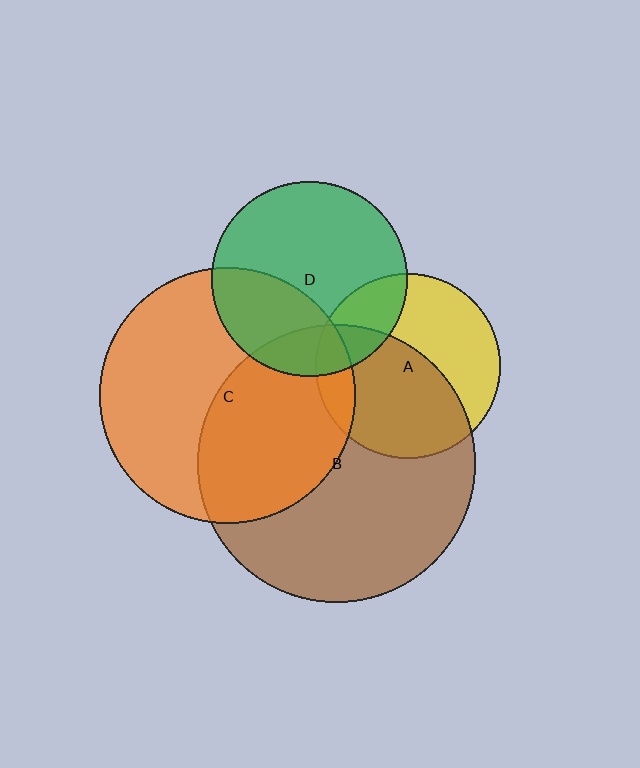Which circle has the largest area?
Circle B (brown).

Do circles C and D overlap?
Yes.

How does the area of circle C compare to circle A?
Approximately 1.9 times.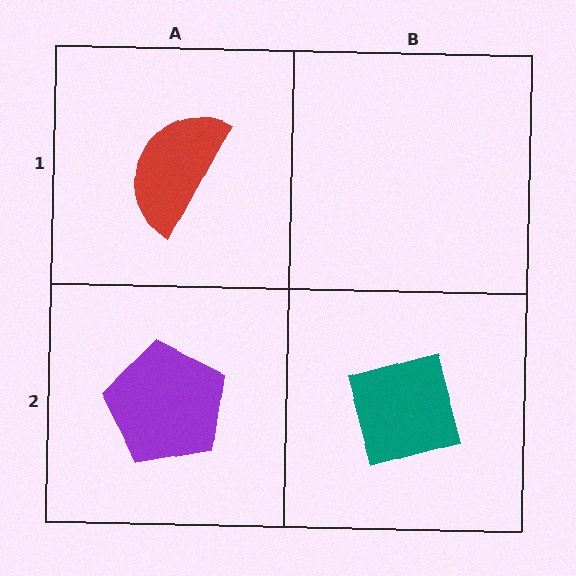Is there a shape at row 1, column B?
No, that cell is empty.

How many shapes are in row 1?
1 shape.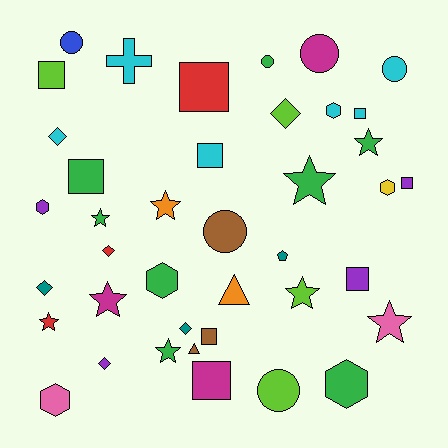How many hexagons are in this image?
There are 6 hexagons.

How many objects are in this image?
There are 40 objects.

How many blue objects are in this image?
There is 1 blue object.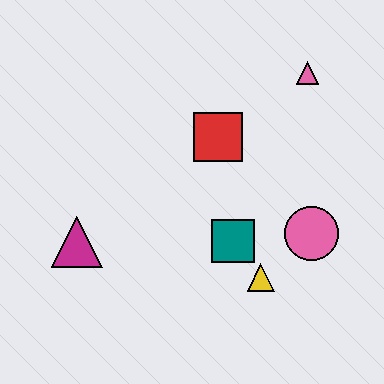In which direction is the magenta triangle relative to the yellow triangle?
The magenta triangle is to the left of the yellow triangle.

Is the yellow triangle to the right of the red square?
Yes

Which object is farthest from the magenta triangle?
The pink triangle is farthest from the magenta triangle.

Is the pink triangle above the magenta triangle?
Yes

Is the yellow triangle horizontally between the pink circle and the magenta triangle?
Yes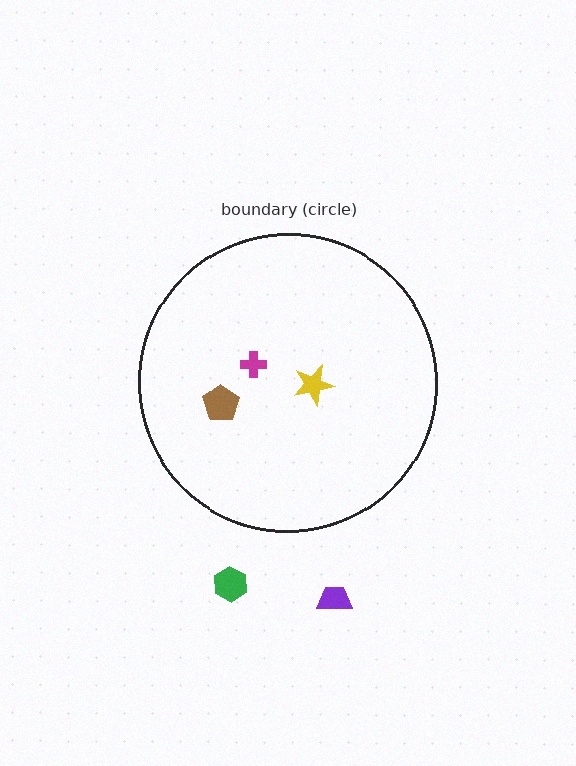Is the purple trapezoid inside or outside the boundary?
Outside.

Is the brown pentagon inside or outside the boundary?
Inside.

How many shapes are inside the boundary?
3 inside, 2 outside.